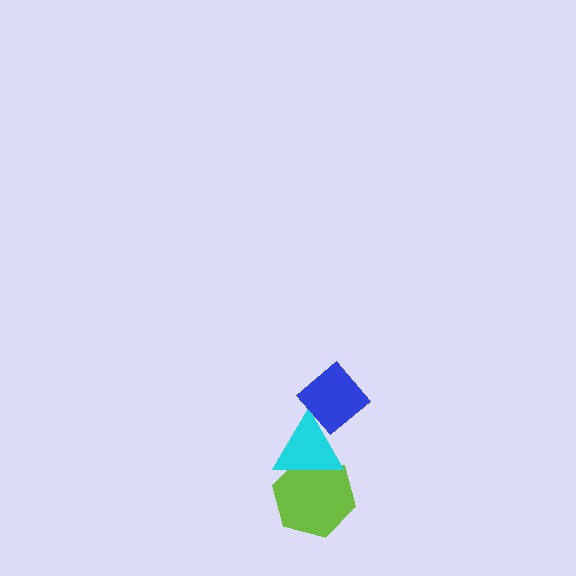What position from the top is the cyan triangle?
The cyan triangle is 2nd from the top.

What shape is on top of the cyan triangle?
The blue diamond is on top of the cyan triangle.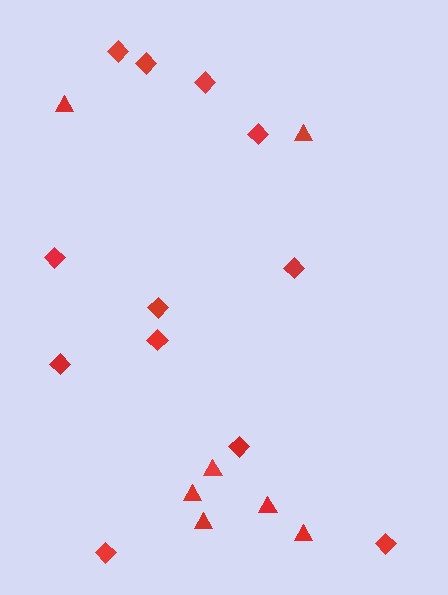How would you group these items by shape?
There are 2 groups: one group of triangles (7) and one group of diamonds (12).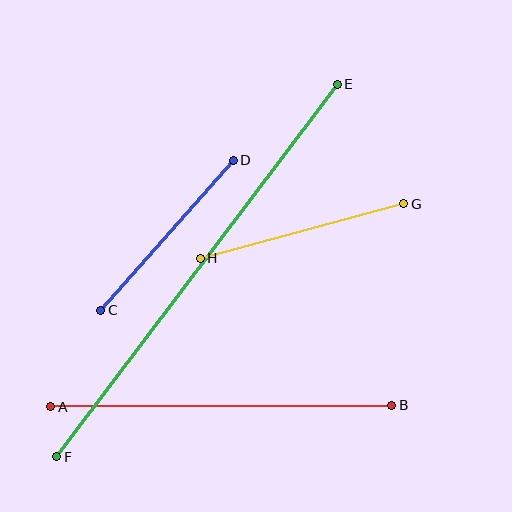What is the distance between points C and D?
The distance is approximately 200 pixels.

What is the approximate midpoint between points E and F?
The midpoint is at approximately (197, 271) pixels.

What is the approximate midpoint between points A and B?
The midpoint is at approximately (221, 406) pixels.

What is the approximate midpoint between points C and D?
The midpoint is at approximately (167, 235) pixels.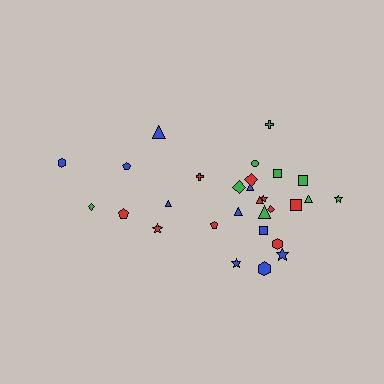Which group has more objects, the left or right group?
The right group.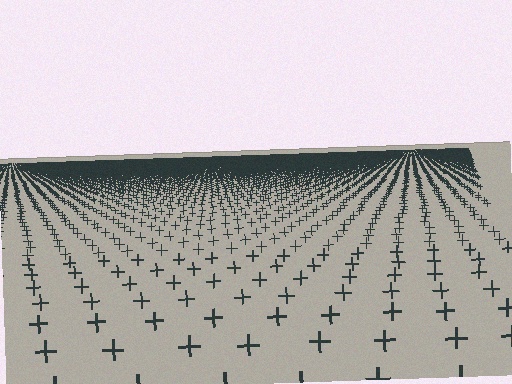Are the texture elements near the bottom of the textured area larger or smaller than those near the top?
Larger. Near the bottom, elements are closer to the viewer and appear at a bigger on-screen size.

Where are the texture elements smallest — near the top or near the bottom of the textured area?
Near the top.